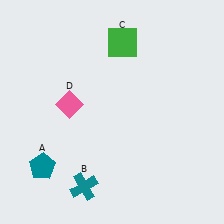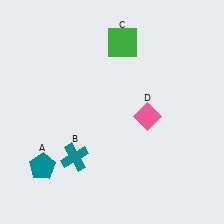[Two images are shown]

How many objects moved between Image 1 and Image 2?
2 objects moved between the two images.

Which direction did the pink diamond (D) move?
The pink diamond (D) moved right.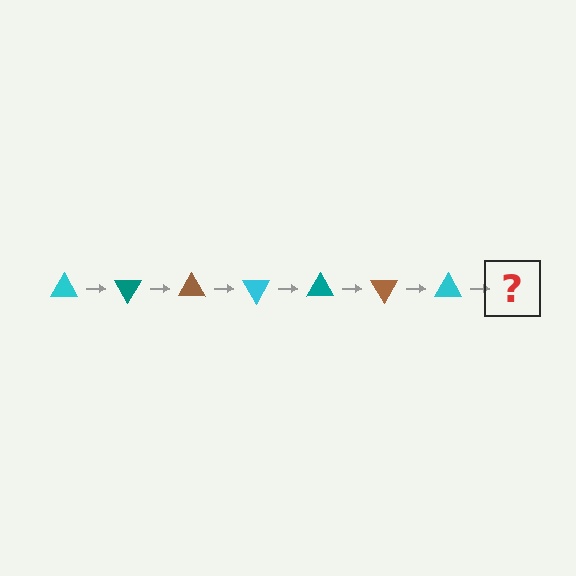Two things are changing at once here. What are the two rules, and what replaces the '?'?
The two rules are that it rotates 60 degrees each step and the color cycles through cyan, teal, and brown. The '?' should be a teal triangle, rotated 420 degrees from the start.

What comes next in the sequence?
The next element should be a teal triangle, rotated 420 degrees from the start.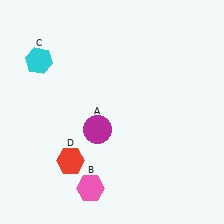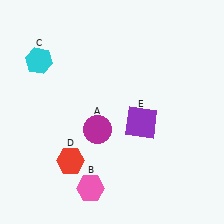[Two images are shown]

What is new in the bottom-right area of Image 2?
A purple square (E) was added in the bottom-right area of Image 2.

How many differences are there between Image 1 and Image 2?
There is 1 difference between the two images.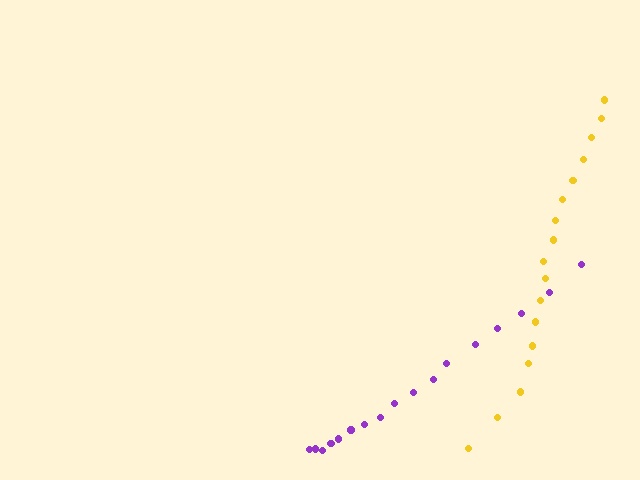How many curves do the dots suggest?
There are 2 distinct paths.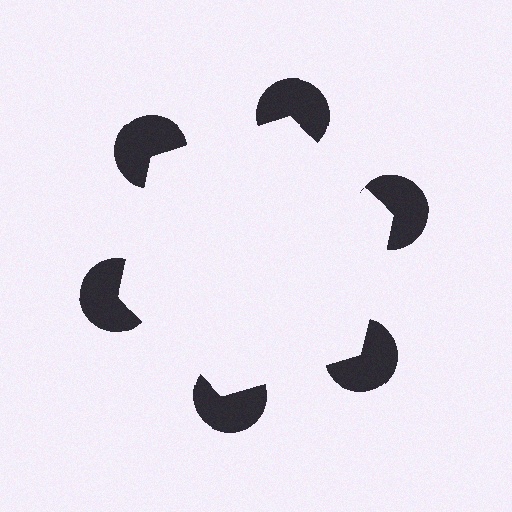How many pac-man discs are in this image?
There are 6 — one at each vertex of the illusory hexagon.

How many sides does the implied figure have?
6 sides.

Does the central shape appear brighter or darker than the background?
It typically appears slightly brighter than the background, even though no actual brightness change is drawn.